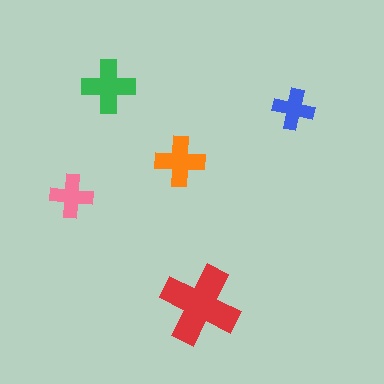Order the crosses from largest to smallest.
the red one, the green one, the orange one, the pink one, the blue one.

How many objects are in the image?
There are 5 objects in the image.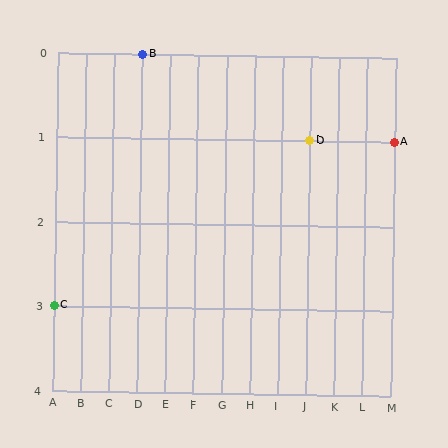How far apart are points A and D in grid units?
Points A and D are 3 columns apart.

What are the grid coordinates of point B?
Point B is at grid coordinates (D, 0).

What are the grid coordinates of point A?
Point A is at grid coordinates (M, 1).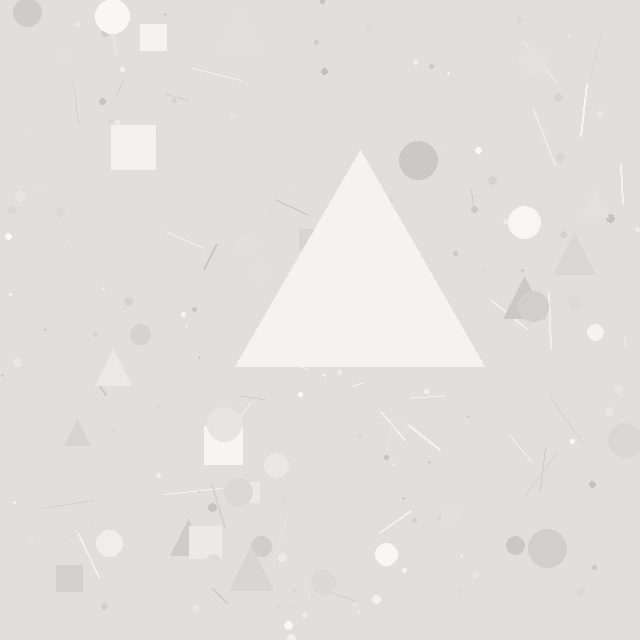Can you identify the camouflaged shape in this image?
The camouflaged shape is a triangle.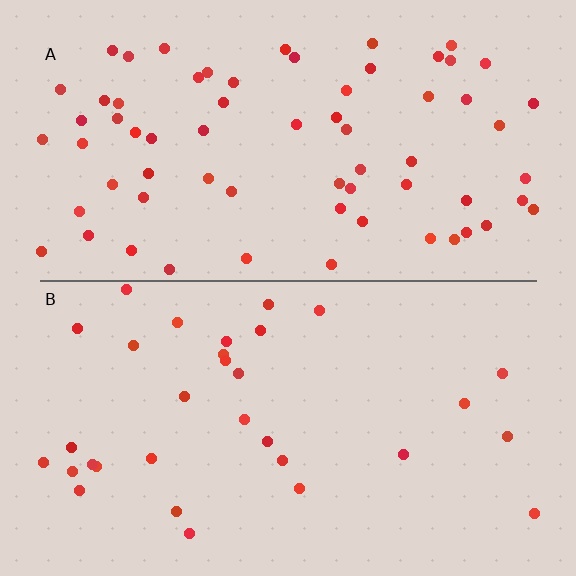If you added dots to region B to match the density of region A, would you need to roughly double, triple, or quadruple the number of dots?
Approximately double.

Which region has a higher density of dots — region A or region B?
A (the top).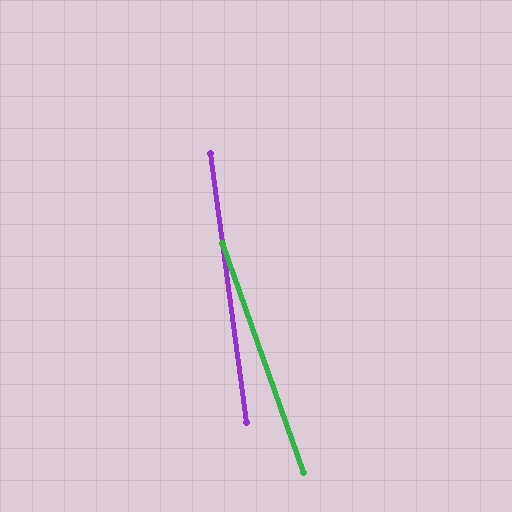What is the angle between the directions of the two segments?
Approximately 12 degrees.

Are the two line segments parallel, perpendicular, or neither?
Neither parallel nor perpendicular — they differ by about 12°.